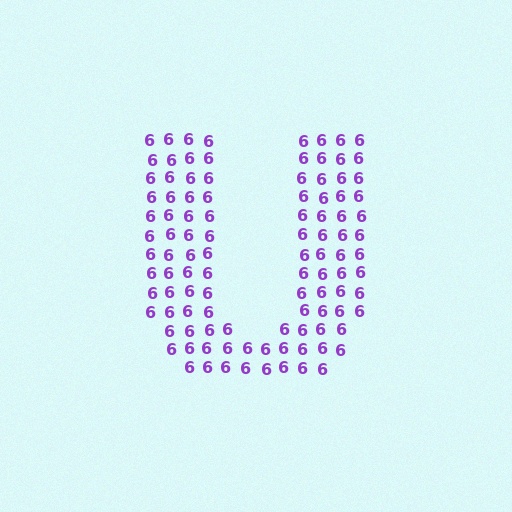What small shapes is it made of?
It is made of small digit 6's.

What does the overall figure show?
The overall figure shows the letter U.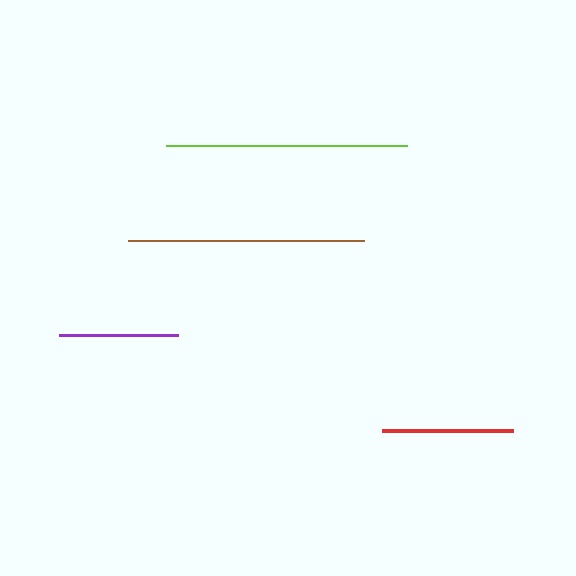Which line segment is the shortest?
The purple line is the shortest at approximately 119 pixels.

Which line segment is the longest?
The lime line is the longest at approximately 241 pixels.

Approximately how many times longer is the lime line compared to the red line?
The lime line is approximately 1.8 times the length of the red line.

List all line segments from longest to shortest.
From longest to shortest: lime, brown, red, purple.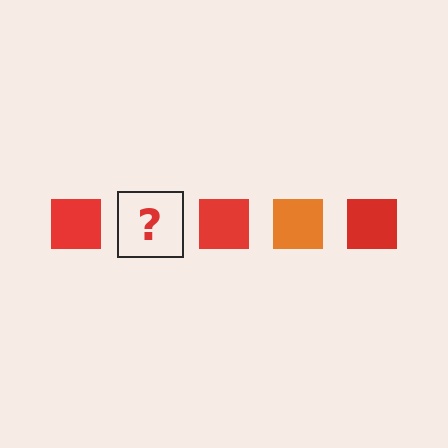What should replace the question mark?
The question mark should be replaced with an orange square.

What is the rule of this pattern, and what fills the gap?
The rule is that the pattern cycles through red, orange squares. The gap should be filled with an orange square.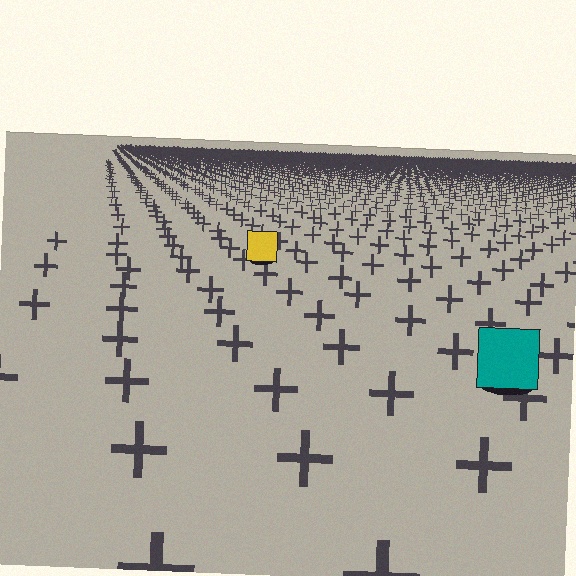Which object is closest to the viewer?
The teal square is closest. The texture marks near it are larger and more spread out.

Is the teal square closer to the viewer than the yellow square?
Yes. The teal square is closer — you can tell from the texture gradient: the ground texture is coarser near it.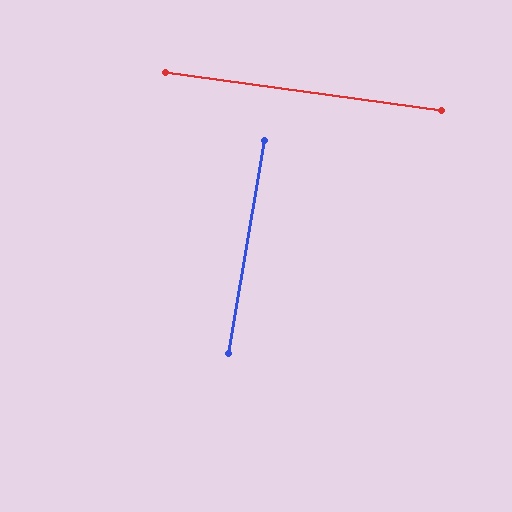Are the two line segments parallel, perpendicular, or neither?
Perpendicular — they meet at approximately 88°.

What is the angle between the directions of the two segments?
Approximately 88 degrees.